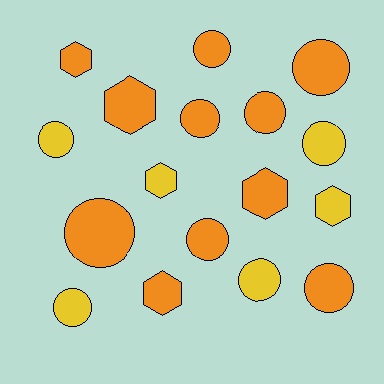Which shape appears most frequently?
Circle, with 11 objects.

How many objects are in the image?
There are 17 objects.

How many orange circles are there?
There are 7 orange circles.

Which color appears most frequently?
Orange, with 11 objects.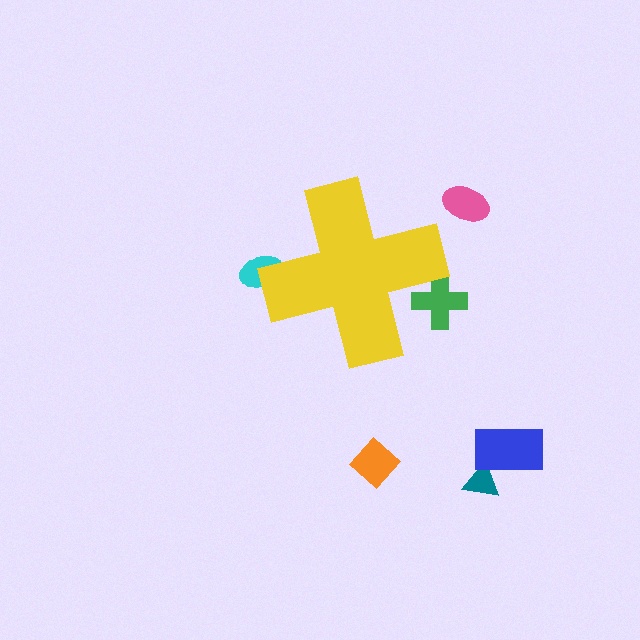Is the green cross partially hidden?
Yes, the green cross is partially hidden behind the yellow cross.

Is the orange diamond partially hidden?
No, the orange diamond is fully visible.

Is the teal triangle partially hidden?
No, the teal triangle is fully visible.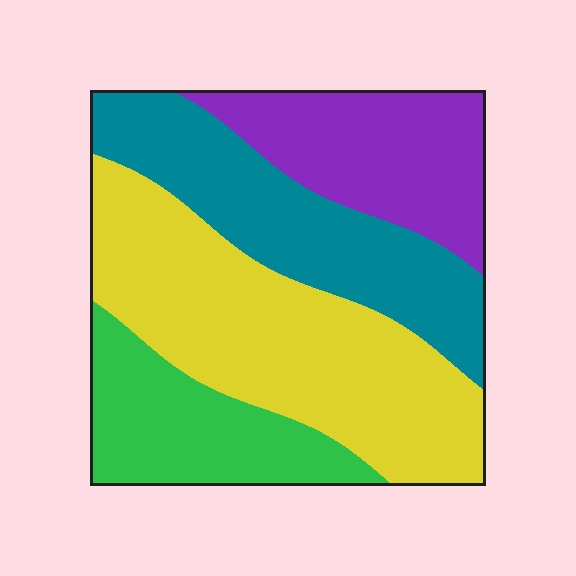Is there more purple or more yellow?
Yellow.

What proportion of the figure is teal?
Teal covers 25% of the figure.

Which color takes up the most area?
Yellow, at roughly 40%.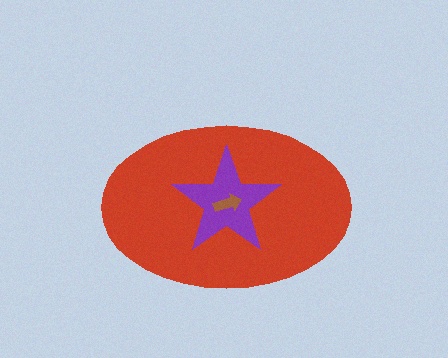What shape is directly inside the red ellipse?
The purple star.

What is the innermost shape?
The brown arrow.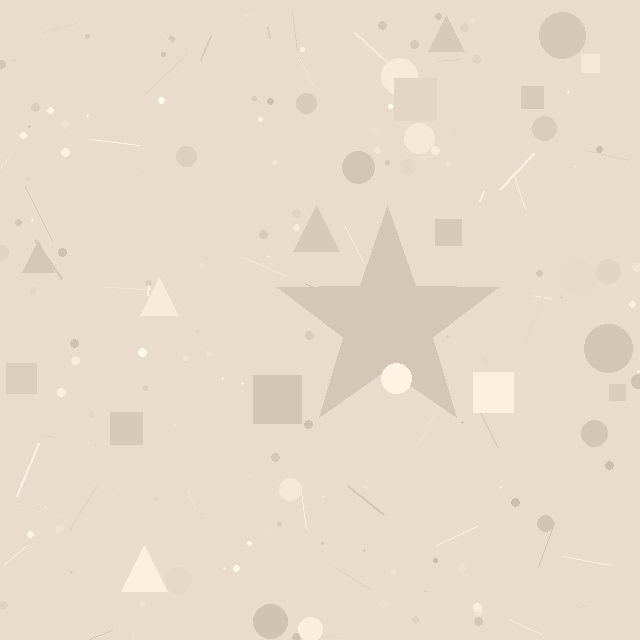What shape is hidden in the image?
A star is hidden in the image.